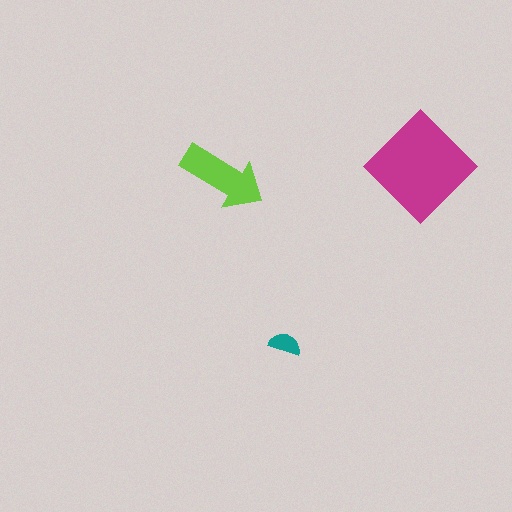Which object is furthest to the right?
The magenta diamond is rightmost.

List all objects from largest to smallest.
The magenta diamond, the lime arrow, the teal semicircle.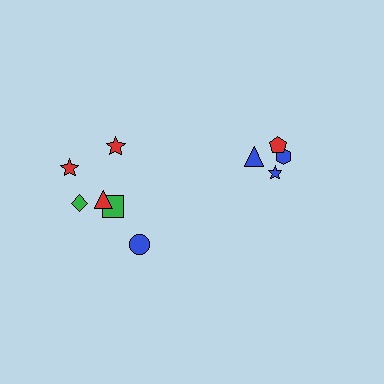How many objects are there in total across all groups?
There are 10 objects.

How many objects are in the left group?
There are 6 objects.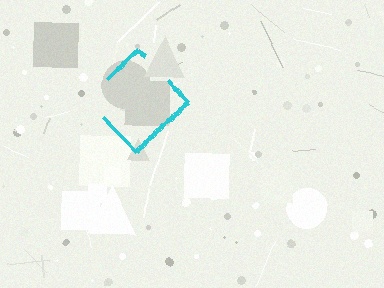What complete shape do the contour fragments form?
The contour fragments form a diamond.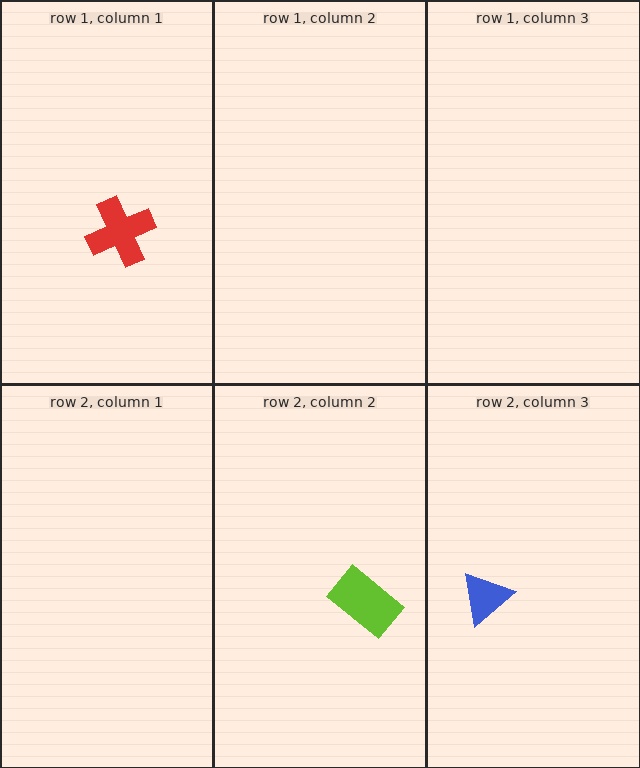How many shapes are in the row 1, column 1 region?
1.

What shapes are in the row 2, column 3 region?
The blue triangle.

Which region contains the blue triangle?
The row 2, column 3 region.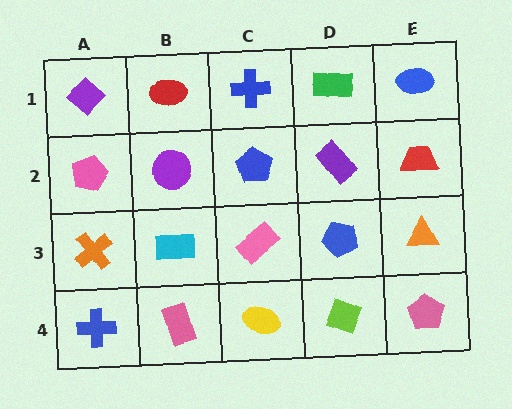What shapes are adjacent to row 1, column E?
A red trapezoid (row 2, column E), a green rectangle (row 1, column D).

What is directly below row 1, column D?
A purple rectangle.